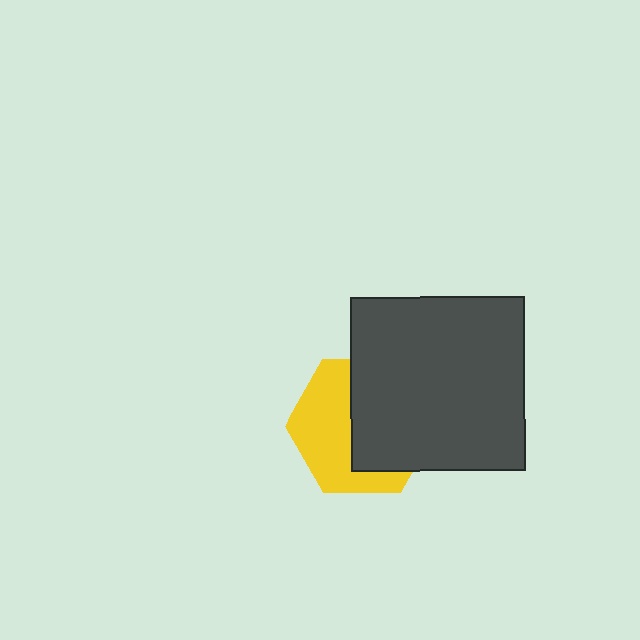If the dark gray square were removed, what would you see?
You would see the complete yellow hexagon.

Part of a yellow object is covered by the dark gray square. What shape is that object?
It is a hexagon.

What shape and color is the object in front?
The object in front is a dark gray square.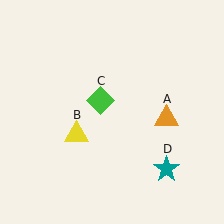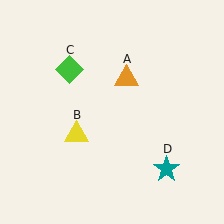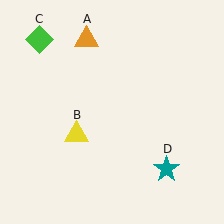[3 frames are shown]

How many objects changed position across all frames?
2 objects changed position: orange triangle (object A), green diamond (object C).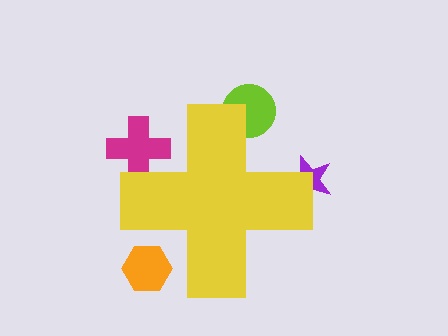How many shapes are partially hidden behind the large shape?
4 shapes are partially hidden.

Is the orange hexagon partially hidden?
Yes, the orange hexagon is partially hidden behind the yellow cross.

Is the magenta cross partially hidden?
Yes, the magenta cross is partially hidden behind the yellow cross.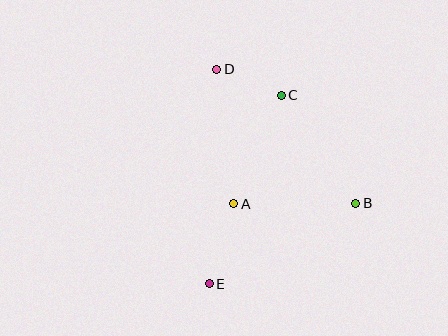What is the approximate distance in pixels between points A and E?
The distance between A and E is approximately 84 pixels.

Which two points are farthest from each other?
Points D and E are farthest from each other.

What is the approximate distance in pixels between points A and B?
The distance between A and B is approximately 122 pixels.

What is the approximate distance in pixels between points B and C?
The distance between B and C is approximately 131 pixels.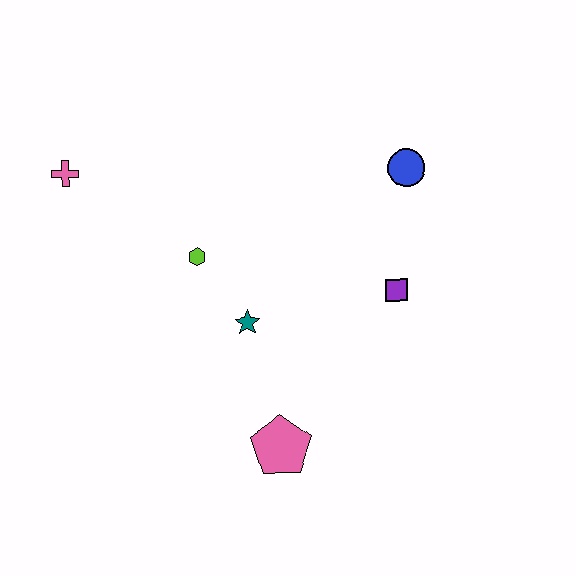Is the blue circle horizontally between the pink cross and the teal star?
No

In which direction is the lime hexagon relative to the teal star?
The lime hexagon is above the teal star.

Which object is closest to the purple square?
The blue circle is closest to the purple square.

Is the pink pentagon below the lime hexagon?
Yes